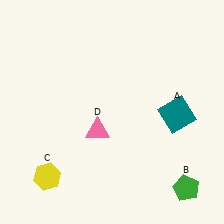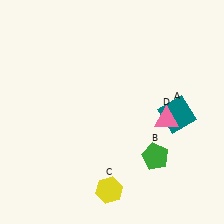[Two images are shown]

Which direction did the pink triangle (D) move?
The pink triangle (D) moved right.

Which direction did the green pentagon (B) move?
The green pentagon (B) moved up.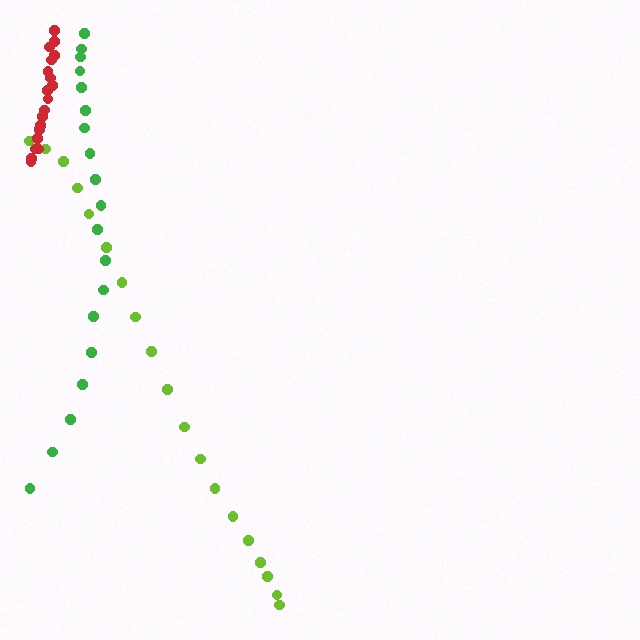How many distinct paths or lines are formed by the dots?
There are 3 distinct paths.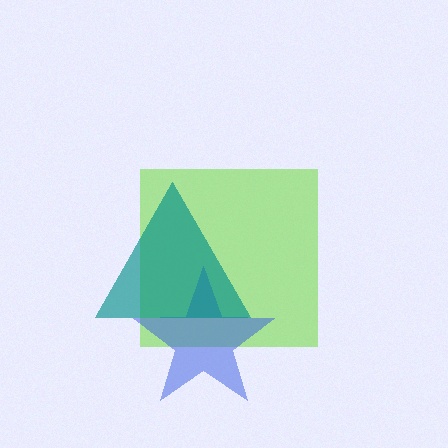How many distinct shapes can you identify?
There are 3 distinct shapes: a lime square, a blue star, a teal triangle.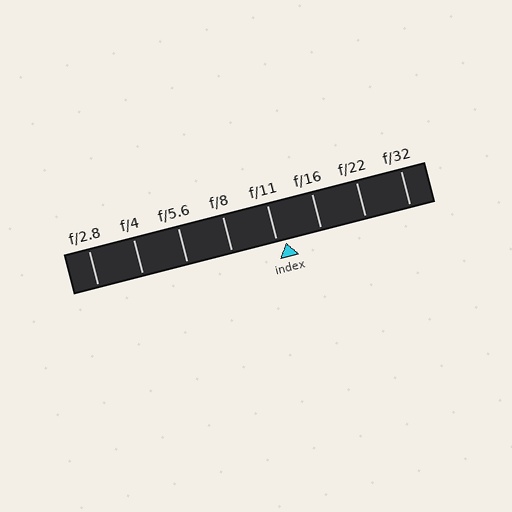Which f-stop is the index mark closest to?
The index mark is closest to f/11.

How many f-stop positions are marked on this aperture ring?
There are 8 f-stop positions marked.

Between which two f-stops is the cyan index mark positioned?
The index mark is between f/11 and f/16.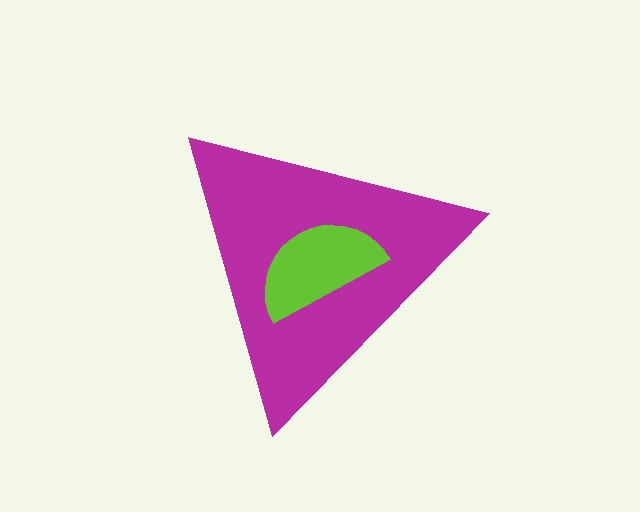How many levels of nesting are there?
2.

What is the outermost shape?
The magenta triangle.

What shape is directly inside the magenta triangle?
The lime semicircle.